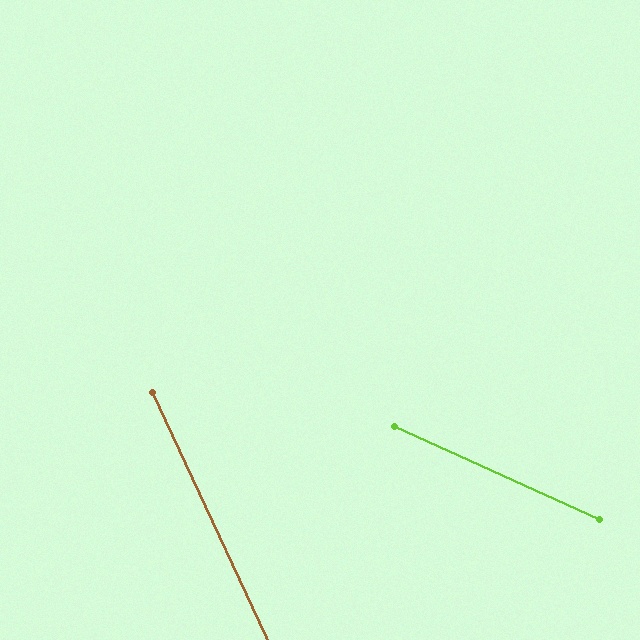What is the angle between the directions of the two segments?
Approximately 41 degrees.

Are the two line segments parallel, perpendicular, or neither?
Neither parallel nor perpendicular — they differ by about 41°.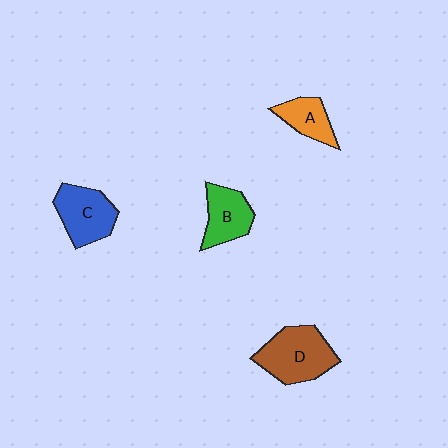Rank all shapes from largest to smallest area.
From largest to smallest: D (brown), C (blue), B (green), A (orange).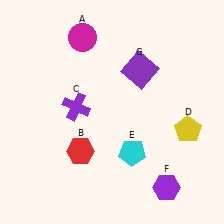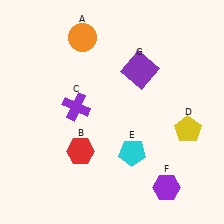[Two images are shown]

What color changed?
The circle (A) changed from magenta in Image 1 to orange in Image 2.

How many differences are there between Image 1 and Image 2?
There is 1 difference between the two images.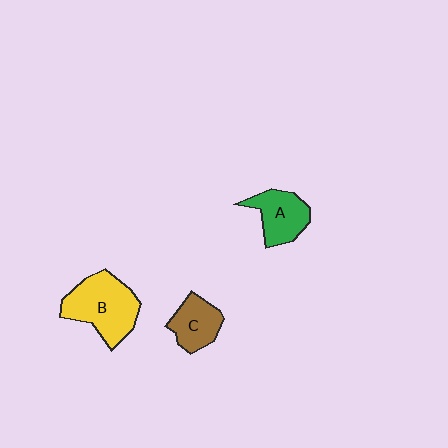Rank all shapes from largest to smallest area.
From largest to smallest: B (yellow), A (green), C (brown).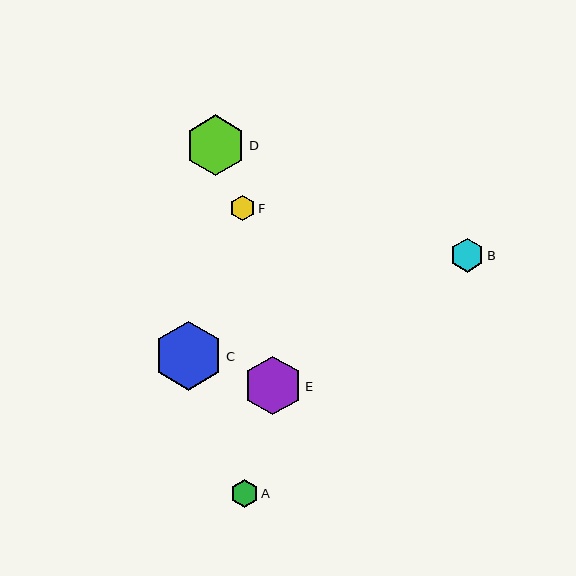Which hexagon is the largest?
Hexagon C is the largest with a size of approximately 69 pixels.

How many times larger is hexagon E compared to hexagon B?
Hexagon E is approximately 1.7 times the size of hexagon B.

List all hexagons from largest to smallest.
From largest to smallest: C, D, E, B, A, F.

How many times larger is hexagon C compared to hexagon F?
Hexagon C is approximately 2.7 times the size of hexagon F.